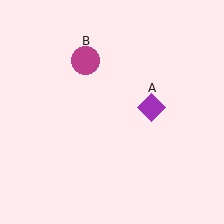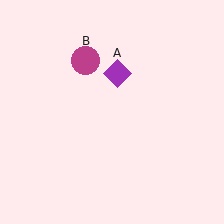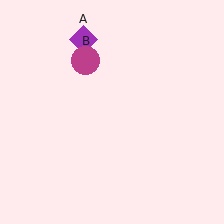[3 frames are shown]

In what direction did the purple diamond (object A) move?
The purple diamond (object A) moved up and to the left.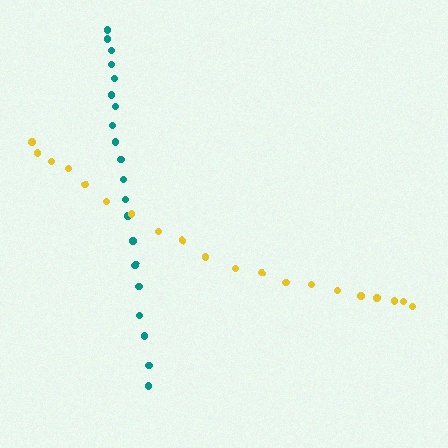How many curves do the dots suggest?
There are 2 distinct paths.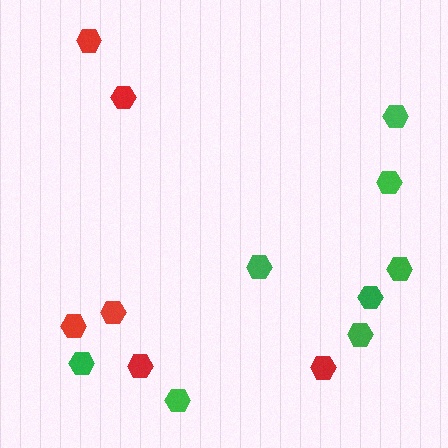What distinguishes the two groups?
There are 2 groups: one group of green hexagons (8) and one group of red hexagons (6).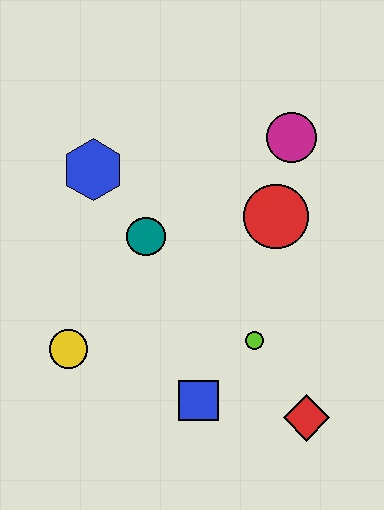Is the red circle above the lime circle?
Yes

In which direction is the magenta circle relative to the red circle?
The magenta circle is above the red circle.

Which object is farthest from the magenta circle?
The yellow circle is farthest from the magenta circle.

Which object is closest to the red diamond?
The lime circle is closest to the red diamond.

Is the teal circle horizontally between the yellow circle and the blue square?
Yes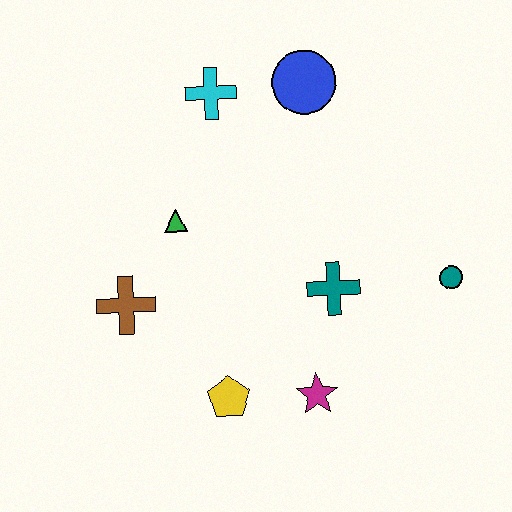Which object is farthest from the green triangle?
The teal circle is farthest from the green triangle.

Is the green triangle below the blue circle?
Yes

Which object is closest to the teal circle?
The teal cross is closest to the teal circle.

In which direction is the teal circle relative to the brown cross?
The teal circle is to the right of the brown cross.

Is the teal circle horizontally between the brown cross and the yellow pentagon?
No